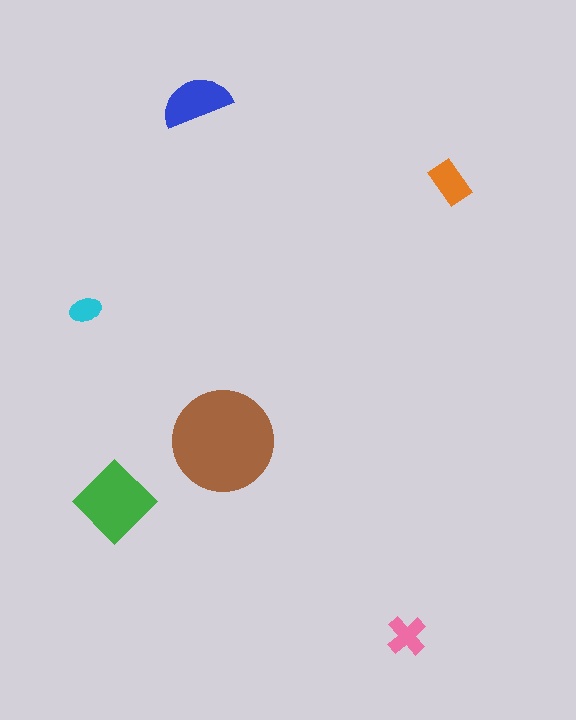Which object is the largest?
The brown circle.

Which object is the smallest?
The cyan ellipse.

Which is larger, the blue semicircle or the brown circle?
The brown circle.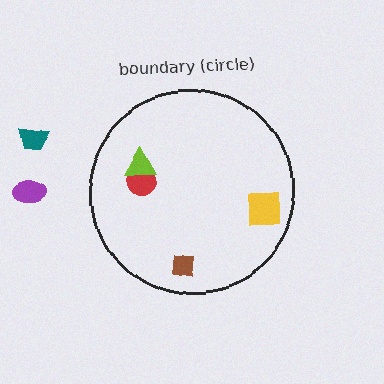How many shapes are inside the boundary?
4 inside, 2 outside.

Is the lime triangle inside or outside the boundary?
Inside.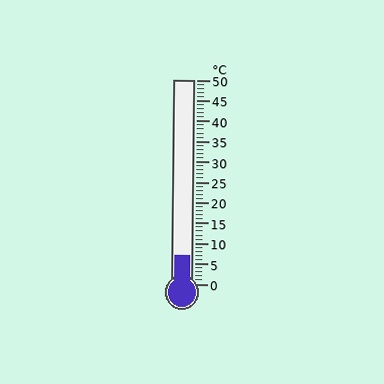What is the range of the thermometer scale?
The thermometer scale ranges from 0°C to 50°C.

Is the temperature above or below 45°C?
The temperature is below 45°C.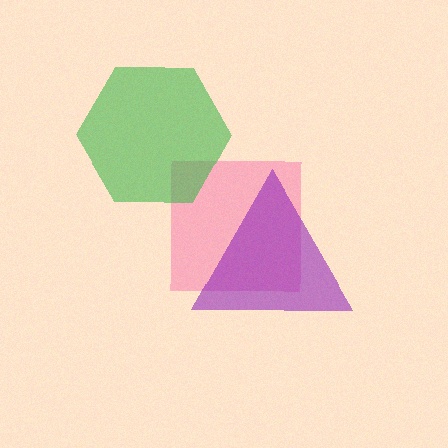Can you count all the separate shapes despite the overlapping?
Yes, there are 3 separate shapes.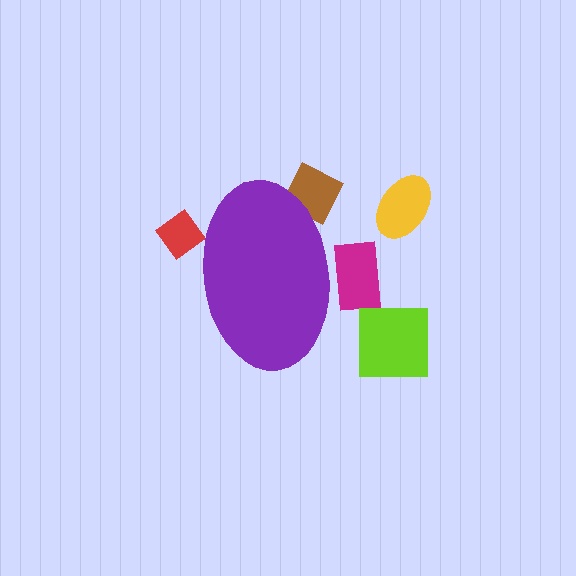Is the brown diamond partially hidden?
Yes, the brown diamond is partially hidden behind the purple ellipse.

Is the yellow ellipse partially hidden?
No, the yellow ellipse is fully visible.